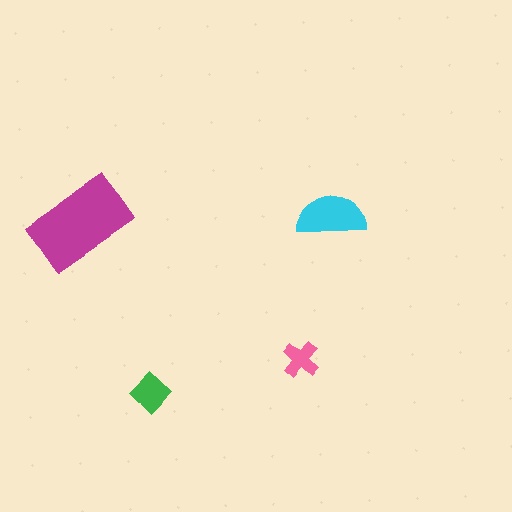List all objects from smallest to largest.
The pink cross, the green diamond, the cyan semicircle, the magenta rectangle.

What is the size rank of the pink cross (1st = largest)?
4th.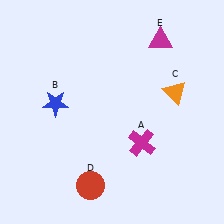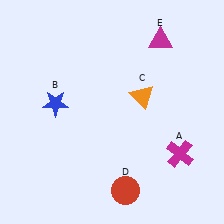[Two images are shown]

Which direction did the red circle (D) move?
The red circle (D) moved right.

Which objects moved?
The objects that moved are: the magenta cross (A), the orange triangle (C), the red circle (D).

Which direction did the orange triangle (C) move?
The orange triangle (C) moved left.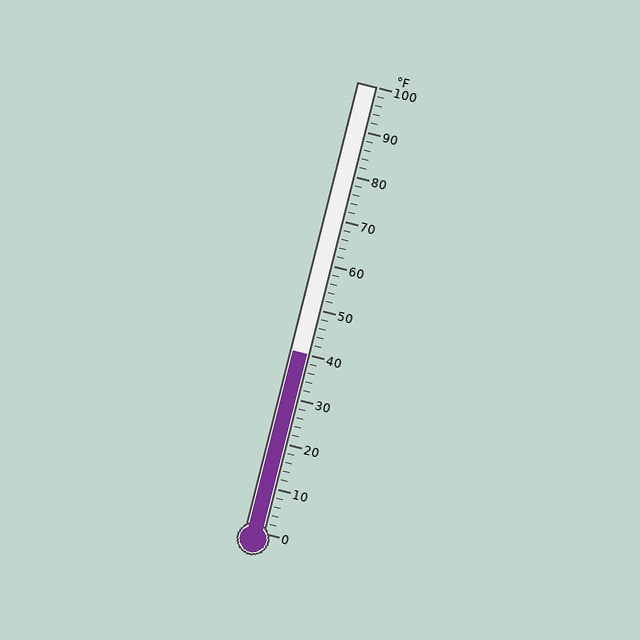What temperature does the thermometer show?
The thermometer shows approximately 40°F.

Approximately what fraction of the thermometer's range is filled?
The thermometer is filled to approximately 40% of its range.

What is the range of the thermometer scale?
The thermometer scale ranges from 0°F to 100°F.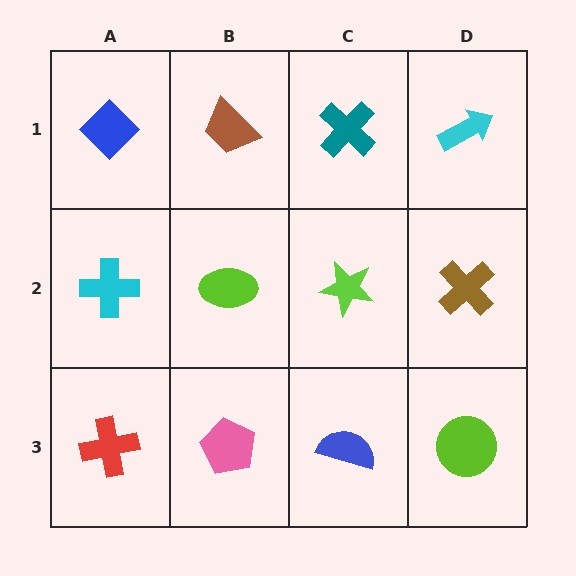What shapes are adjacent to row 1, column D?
A brown cross (row 2, column D), a teal cross (row 1, column C).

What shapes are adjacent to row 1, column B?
A lime ellipse (row 2, column B), a blue diamond (row 1, column A), a teal cross (row 1, column C).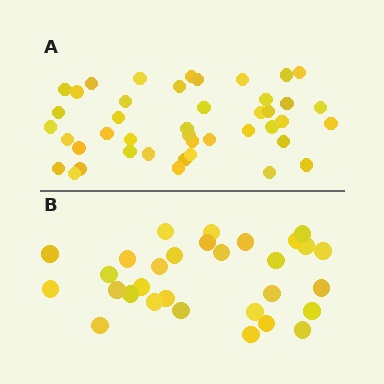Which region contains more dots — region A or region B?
Region A (the top region) has more dots.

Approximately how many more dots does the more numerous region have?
Region A has approximately 15 more dots than region B.